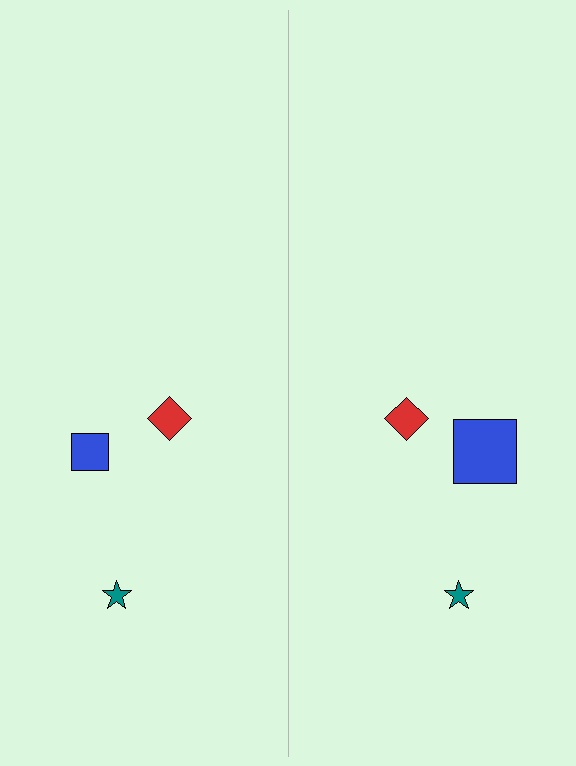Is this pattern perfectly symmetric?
No, the pattern is not perfectly symmetric. The blue square on the right side has a different size than its mirror counterpart.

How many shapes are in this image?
There are 6 shapes in this image.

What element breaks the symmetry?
The blue square on the right side has a different size than its mirror counterpart.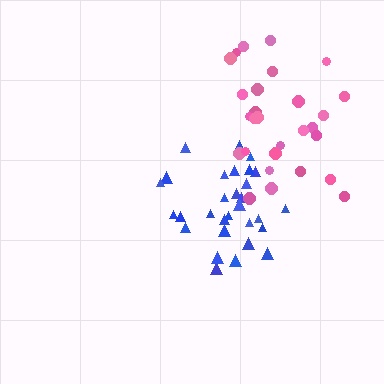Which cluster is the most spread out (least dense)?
Pink.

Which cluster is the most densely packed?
Blue.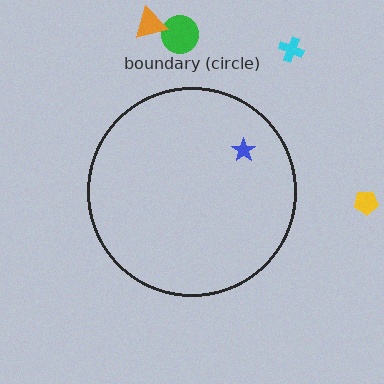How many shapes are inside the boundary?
1 inside, 4 outside.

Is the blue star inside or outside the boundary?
Inside.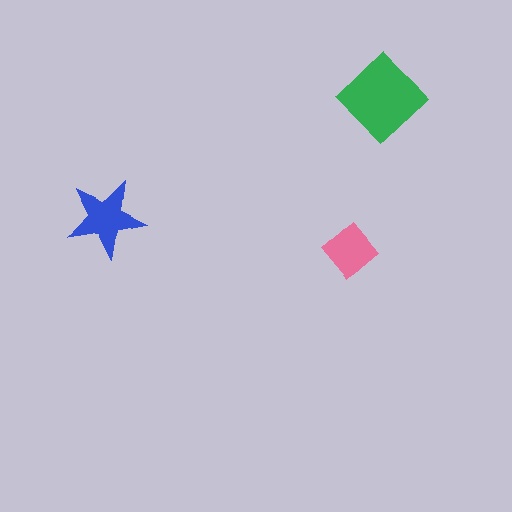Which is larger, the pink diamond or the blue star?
The blue star.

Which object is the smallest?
The pink diamond.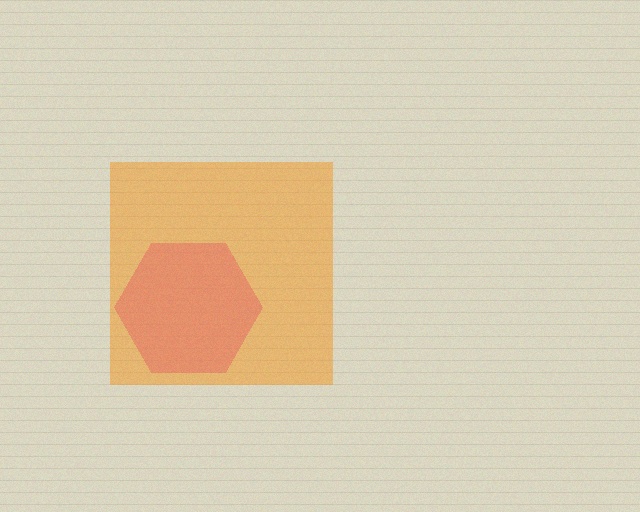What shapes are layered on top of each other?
The layered shapes are: a pink hexagon, an orange square.